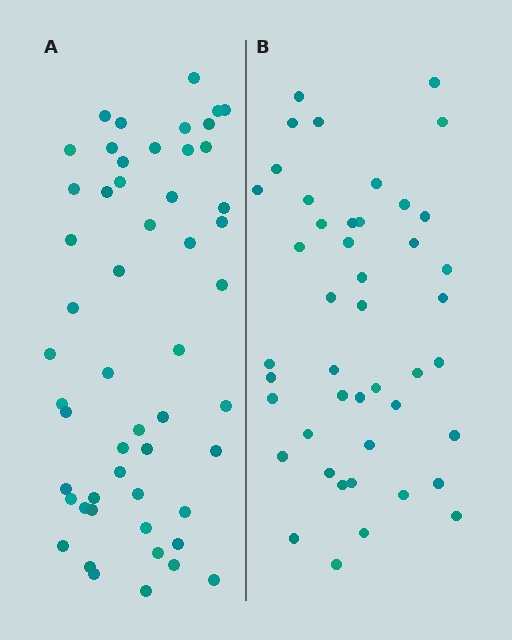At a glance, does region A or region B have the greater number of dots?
Region A (the left region) has more dots.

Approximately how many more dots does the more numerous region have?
Region A has roughly 8 or so more dots than region B.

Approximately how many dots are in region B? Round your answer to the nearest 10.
About 40 dots. (The exact count is 45, which rounds to 40.)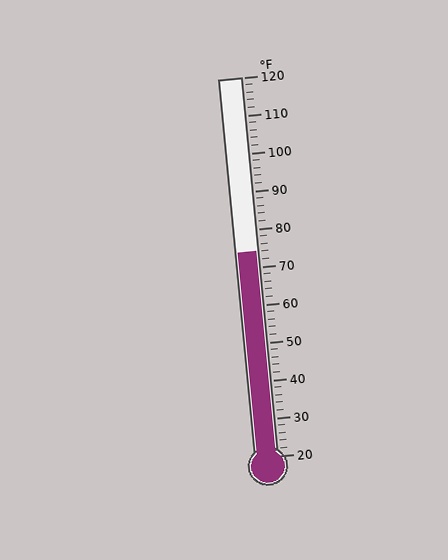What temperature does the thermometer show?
The thermometer shows approximately 74°F.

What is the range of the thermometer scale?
The thermometer scale ranges from 20°F to 120°F.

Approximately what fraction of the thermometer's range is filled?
The thermometer is filled to approximately 55% of its range.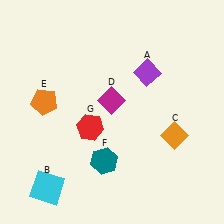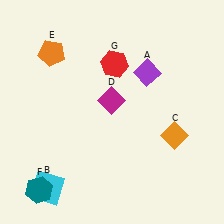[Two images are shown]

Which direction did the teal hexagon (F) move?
The teal hexagon (F) moved left.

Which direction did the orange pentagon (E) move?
The orange pentagon (E) moved up.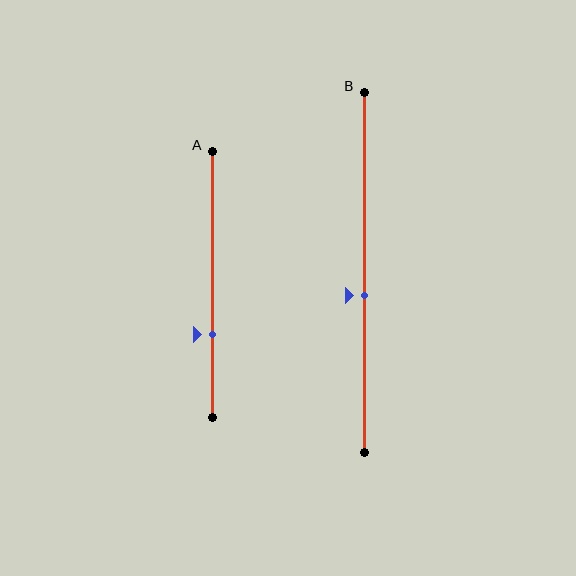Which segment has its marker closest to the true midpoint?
Segment B has its marker closest to the true midpoint.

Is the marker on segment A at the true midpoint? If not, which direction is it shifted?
No, the marker on segment A is shifted downward by about 19% of the segment length.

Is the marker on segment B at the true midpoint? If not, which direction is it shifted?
No, the marker on segment B is shifted downward by about 7% of the segment length.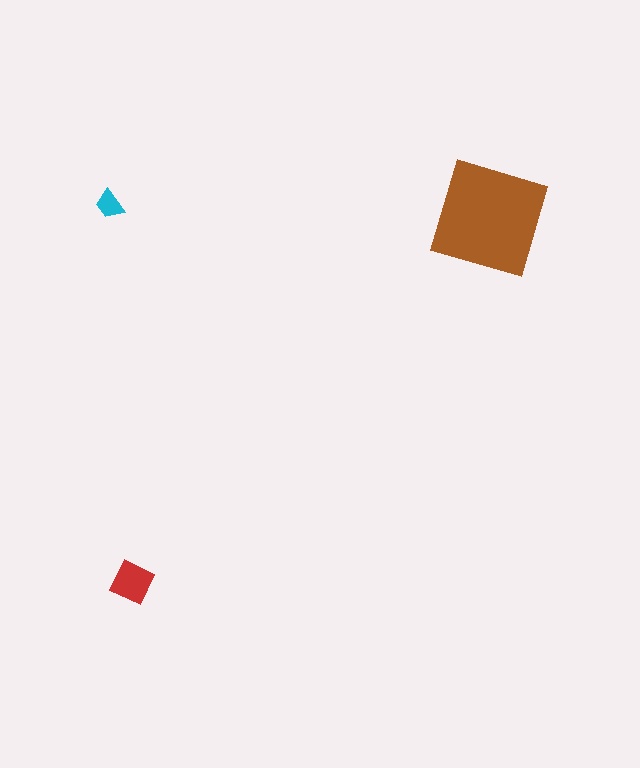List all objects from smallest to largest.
The cyan trapezoid, the red diamond, the brown square.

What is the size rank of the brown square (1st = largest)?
1st.